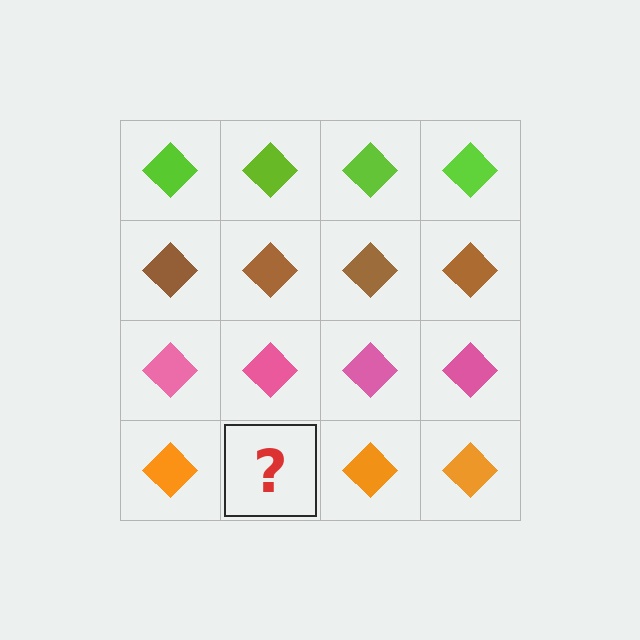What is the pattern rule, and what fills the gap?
The rule is that each row has a consistent color. The gap should be filled with an orange diamond.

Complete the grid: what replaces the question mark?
The question mark should be replaced with an orange diamond.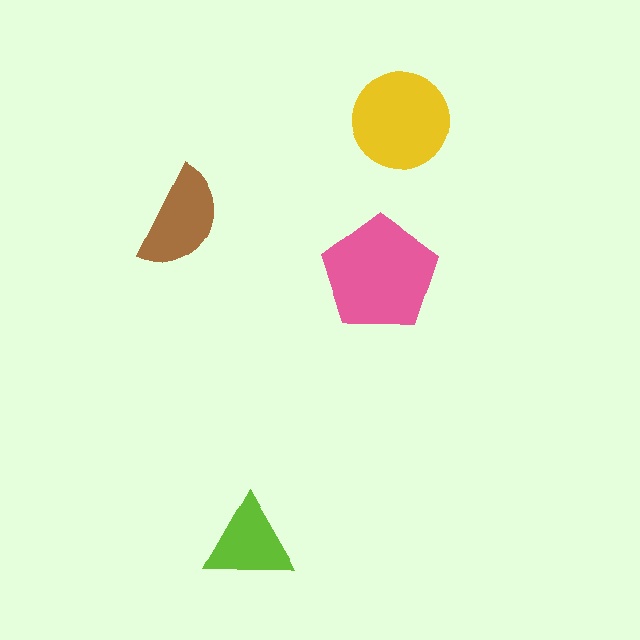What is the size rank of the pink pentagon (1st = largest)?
1st.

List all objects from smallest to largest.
The lime triangle, the brown semicircle, the yellow circle, the pink pentagon.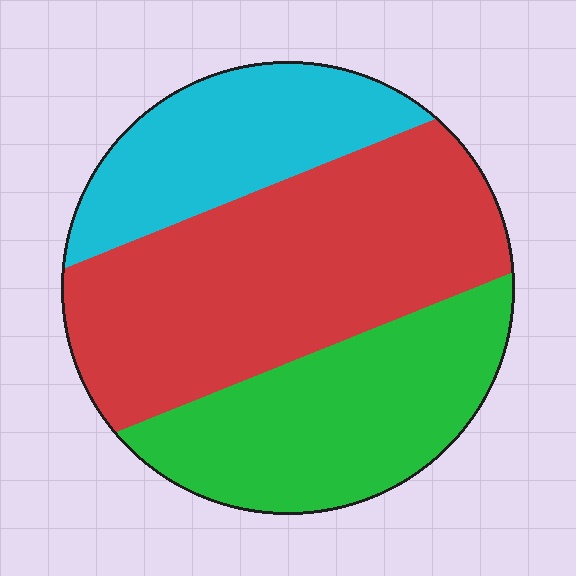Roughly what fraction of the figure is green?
Green takes up about one third (1/3) of the figure.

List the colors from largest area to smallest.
From largest to smallest: red, green, cyan.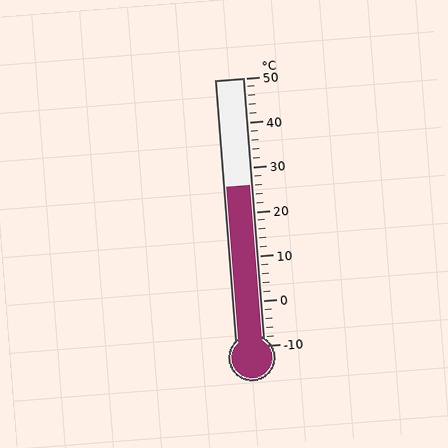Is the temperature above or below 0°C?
The temperature is above 0°C.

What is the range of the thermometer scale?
The thermometer scale ranges from -10°C to 50°C.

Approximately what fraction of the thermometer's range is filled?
The thermometer is filled to approximately 60% of its range.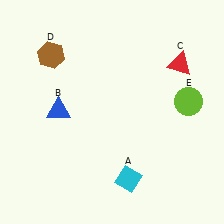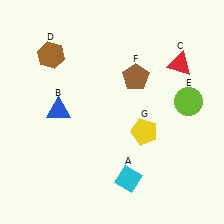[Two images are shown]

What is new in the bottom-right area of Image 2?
A yellow pentagon (G) was added in the bottom-right area of Image 2.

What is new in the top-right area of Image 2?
A brown pentagon (F) was added in the top-right area of Image 2.